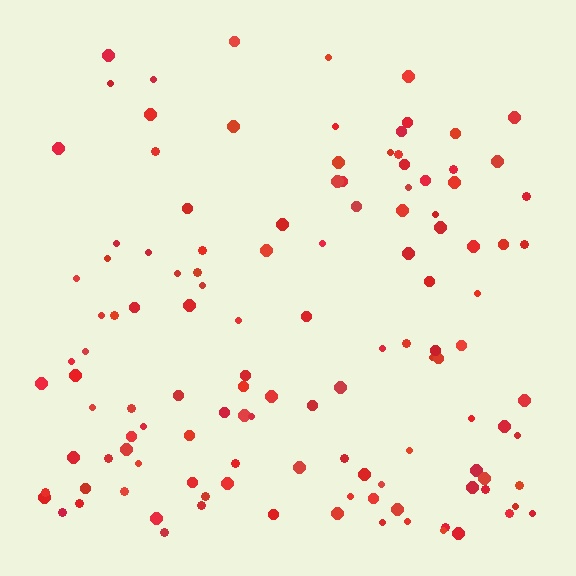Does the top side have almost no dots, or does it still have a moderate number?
Still a moderate number, just noticeably fewer than the bottom.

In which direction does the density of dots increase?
From top to bottom, with the bottom side densest.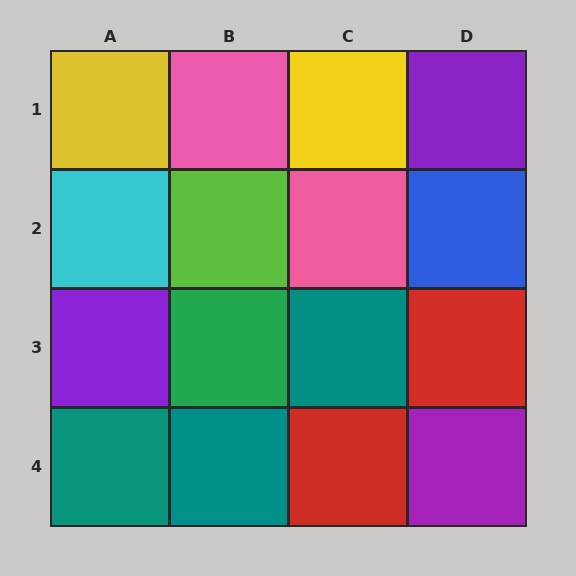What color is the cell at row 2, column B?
Lime.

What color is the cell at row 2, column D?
Blue.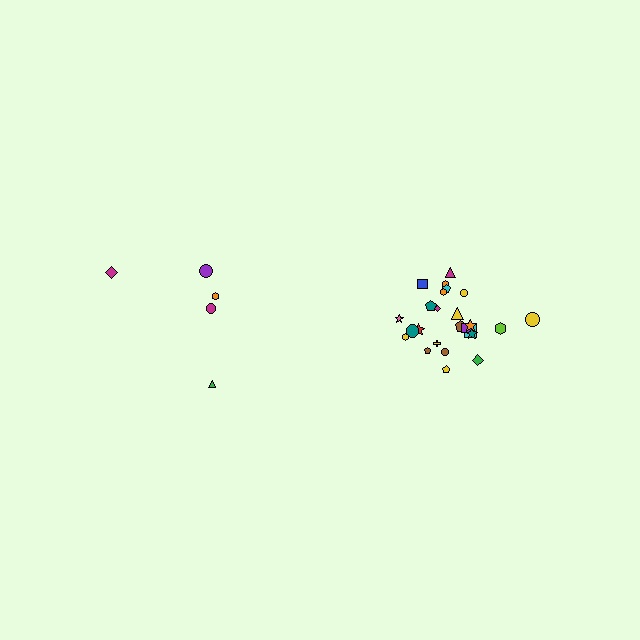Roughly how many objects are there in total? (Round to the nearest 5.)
Roughly 30 objects in total.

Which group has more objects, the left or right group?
The right group.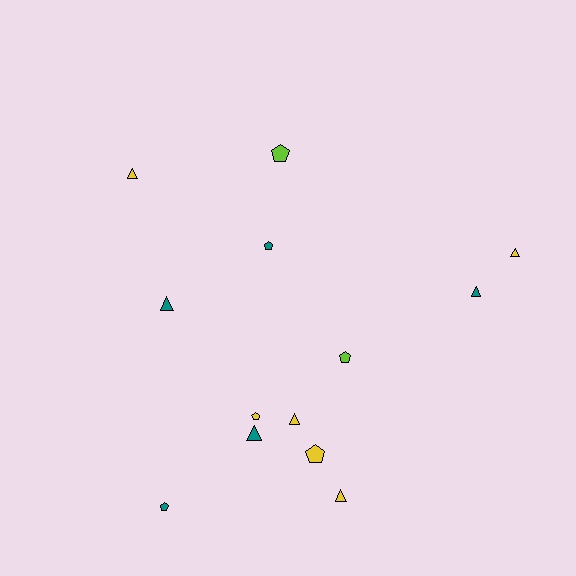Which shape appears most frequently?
Triangle, with 7 objects.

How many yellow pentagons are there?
There are 2 yellow pentagons.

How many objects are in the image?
There are 13 objects.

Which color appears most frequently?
Yellow, with 6 objects.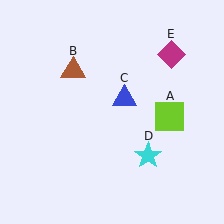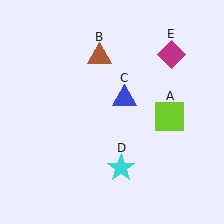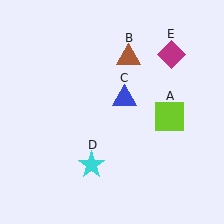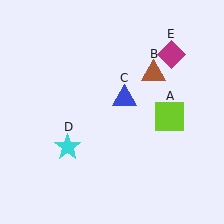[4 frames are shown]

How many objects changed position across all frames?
2 objects changed position: brown triangle (object B), cyan star (object D).